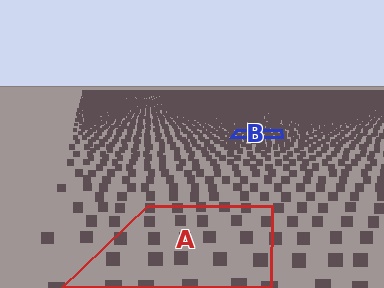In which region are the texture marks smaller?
The texture marks are smaller in region B, because it is farther away.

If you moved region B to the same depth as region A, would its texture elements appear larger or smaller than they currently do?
They would appear larger. At a closer depth, the same texture elements are projected at a bigger on-screen size.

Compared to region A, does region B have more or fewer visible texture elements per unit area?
Region B has more texture elements per unit area — they are packed more densely because it is farther away.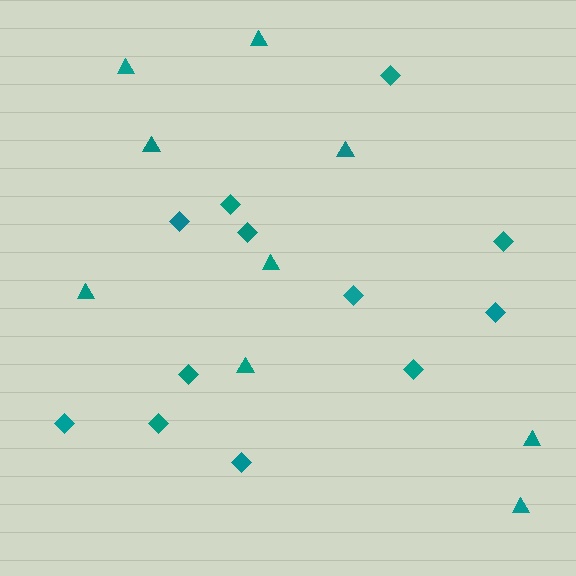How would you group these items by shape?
There are 2 groups: one group of triangles (9) and one group of diamonds (12).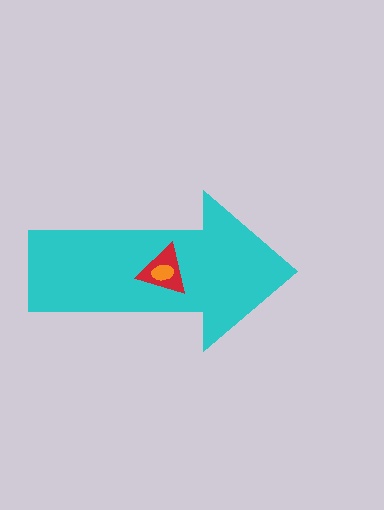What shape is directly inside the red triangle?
The orange ellipse.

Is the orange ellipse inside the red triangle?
Yes.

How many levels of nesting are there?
3.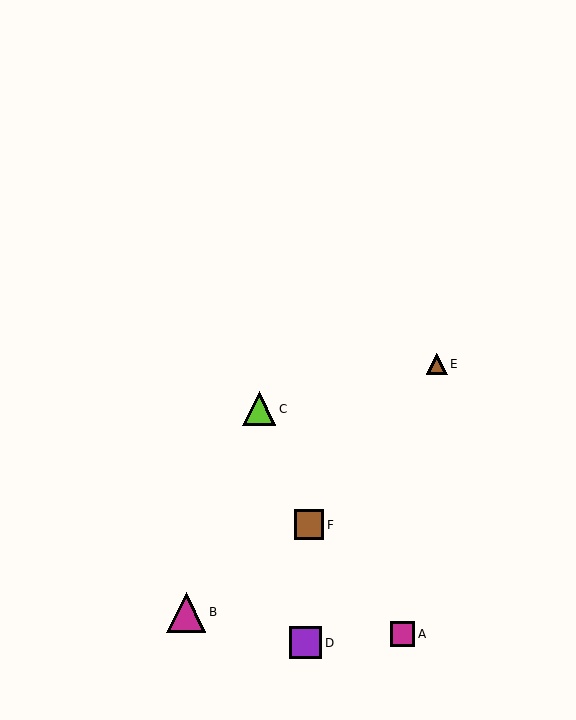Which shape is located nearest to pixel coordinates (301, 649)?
The purple square (labeled D) at (306, 643) is nearest to that location.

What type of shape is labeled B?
Shape B is a magenta triangle.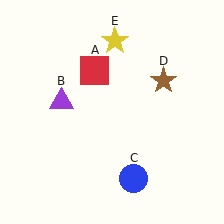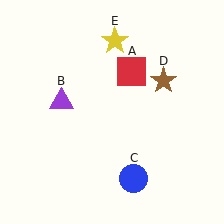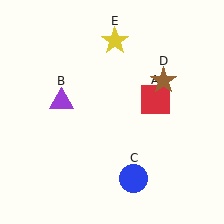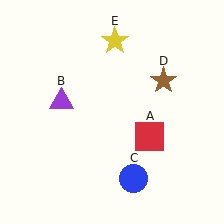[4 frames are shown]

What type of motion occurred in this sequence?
The red square (object A) rotated clockwise around the center of the scene.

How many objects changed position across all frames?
1 object changed position: red square (object A).